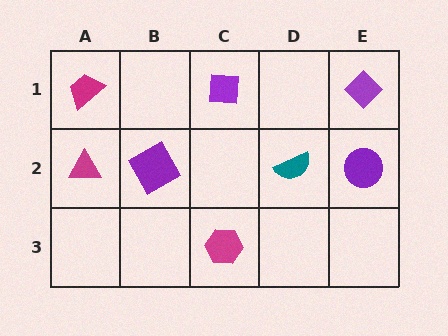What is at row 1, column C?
A purple square.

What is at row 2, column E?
A purple circle.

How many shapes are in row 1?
3 shapes.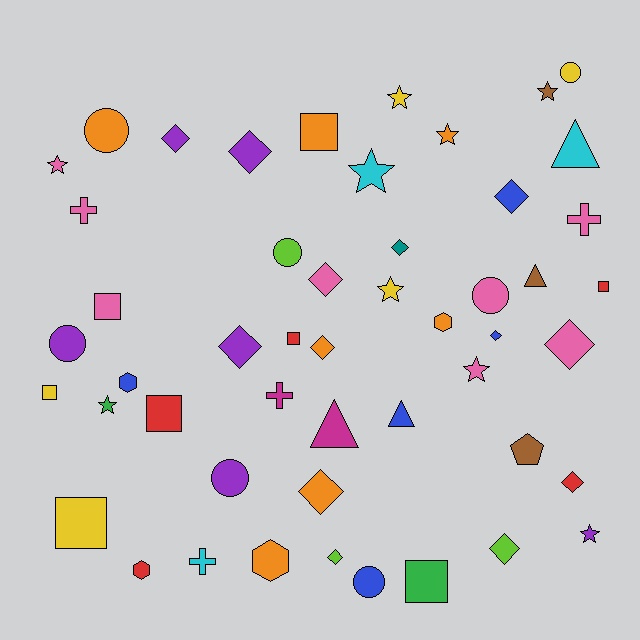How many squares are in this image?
There are 8 squares.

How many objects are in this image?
There are 50 objects.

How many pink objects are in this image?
There are 8 pink objects.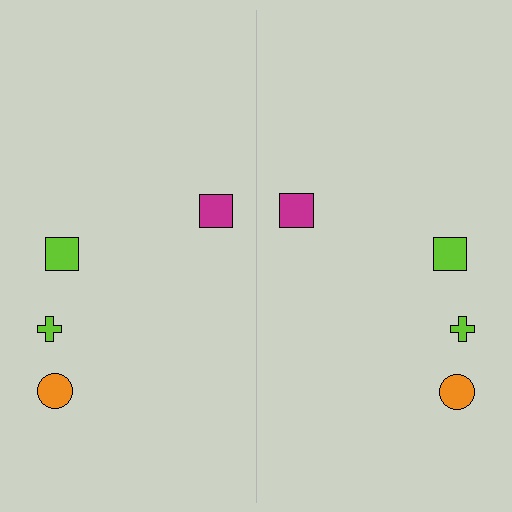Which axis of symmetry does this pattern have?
The pattern has a vertical axis of symmetry running through the center of the image.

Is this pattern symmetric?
Yes, this pattern has bilateral (reflection) symmetry.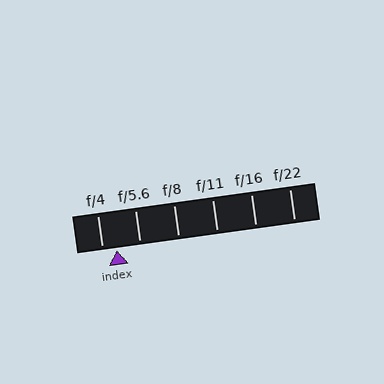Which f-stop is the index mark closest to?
The index mark is closest to f/4.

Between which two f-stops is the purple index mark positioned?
The index mark is between f/4 and f/5.6.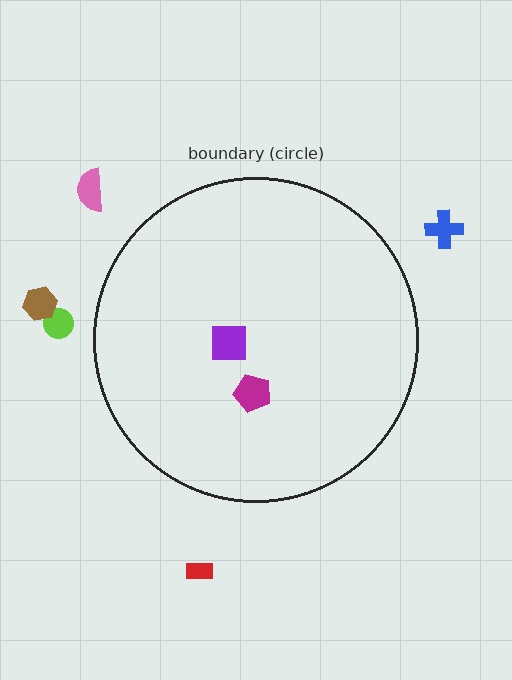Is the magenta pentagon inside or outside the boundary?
Inside.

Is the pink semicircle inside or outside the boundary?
Outside.